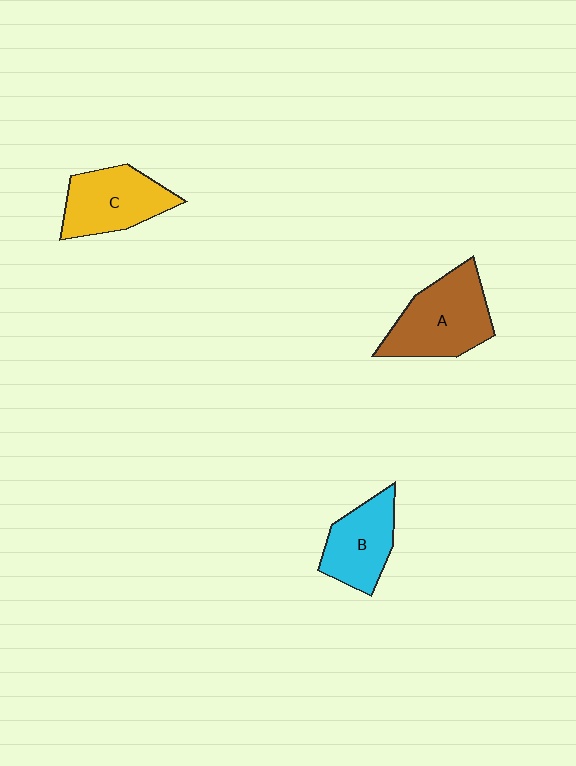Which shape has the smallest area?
Shape B (cyan).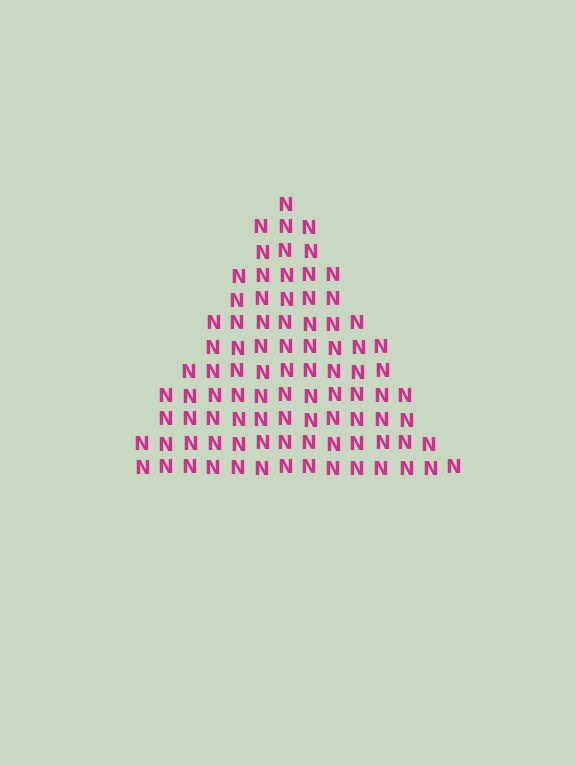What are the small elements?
The small elements are letter N's.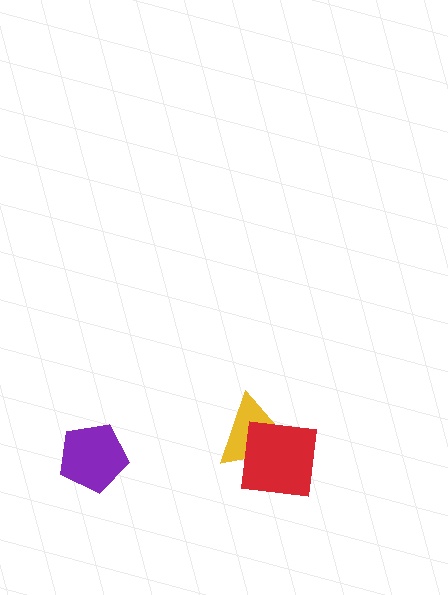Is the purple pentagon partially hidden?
No, no other shape covers it.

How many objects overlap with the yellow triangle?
1 object overlaps with the yellow triangle.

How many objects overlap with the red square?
1 object overlaps with the red square.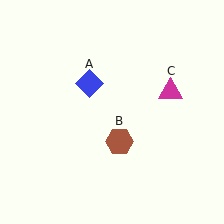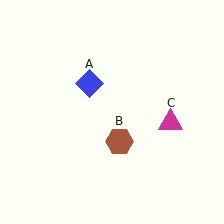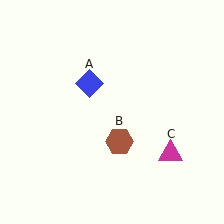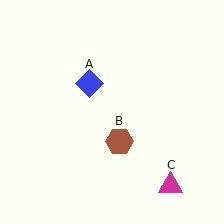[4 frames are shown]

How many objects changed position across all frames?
1 object changed position: magenta triangle (object C).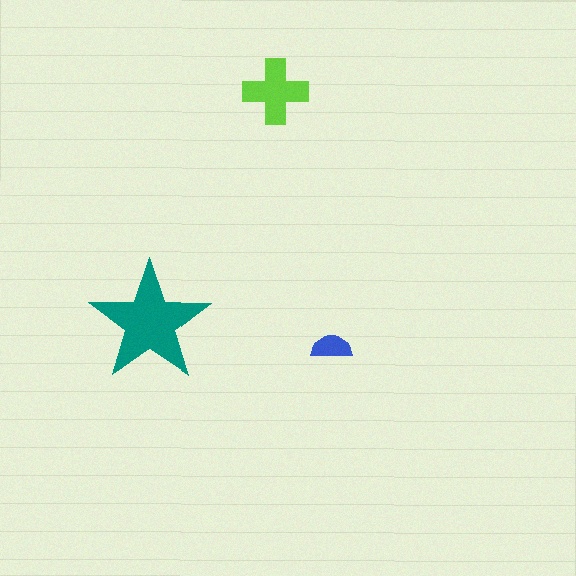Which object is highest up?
The lime cross is topmost.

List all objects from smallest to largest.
The blue semicircle, the lime cross, the teal star.